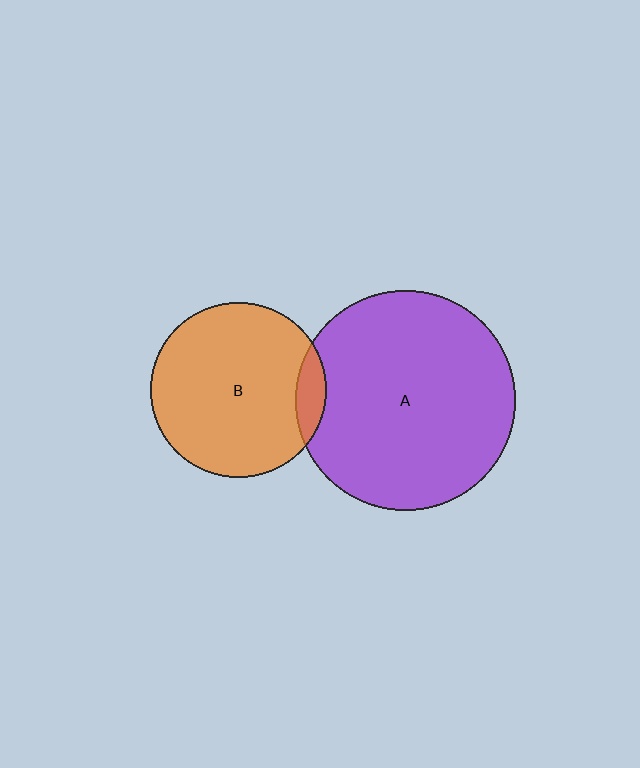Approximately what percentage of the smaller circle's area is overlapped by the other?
Approximately 10%.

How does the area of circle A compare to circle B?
Approximately 1.6 times.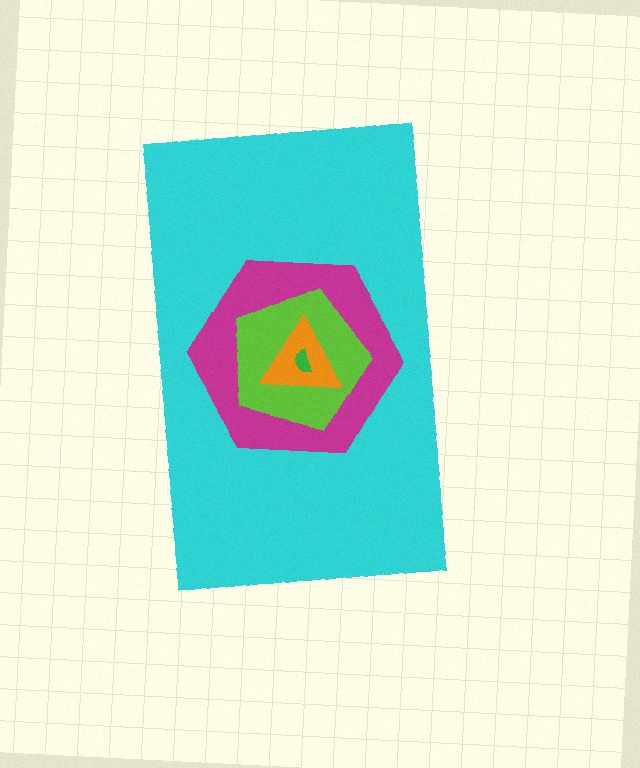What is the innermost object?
The green semicircle.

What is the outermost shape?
The cyan rectangle.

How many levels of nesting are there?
5.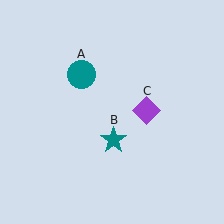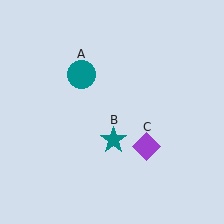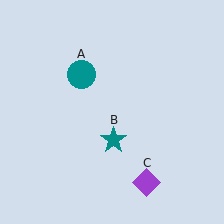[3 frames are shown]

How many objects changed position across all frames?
1 object changed position: purple diamond (object C).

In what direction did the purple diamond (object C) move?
The purple diamond (object C) moved down.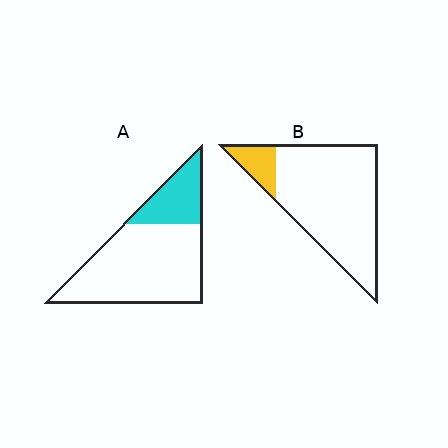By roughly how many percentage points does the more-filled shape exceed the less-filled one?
By roughly 10 percentage points (A over B).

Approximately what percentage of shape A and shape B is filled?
A is approximately 25% and B is approximately 15%.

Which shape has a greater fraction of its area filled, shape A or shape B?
Shape A.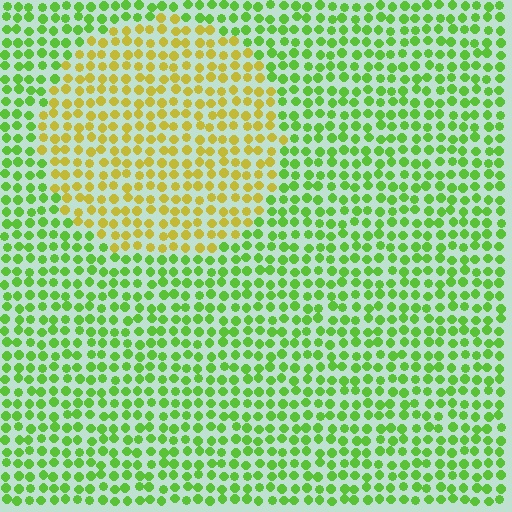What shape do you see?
I see a circle.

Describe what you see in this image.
The image is filled with small lime elements in a uniform arrangement. A circle-shaped region is visible where the elements are tinted to a slightly different hue, forming a subtle color boundary.